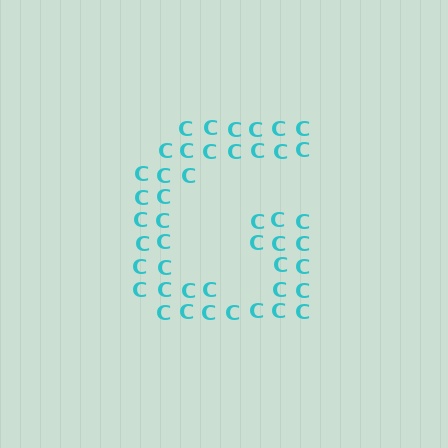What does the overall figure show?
The overall figure shows the letter G.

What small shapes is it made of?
It is made of small letter C's.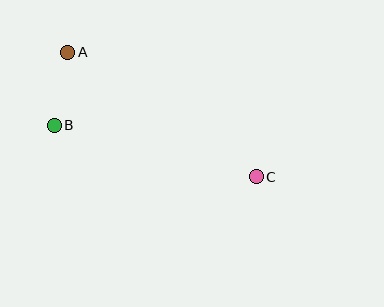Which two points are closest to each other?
Points A and B are closest to each other.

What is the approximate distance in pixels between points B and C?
The distance between B and C is approximately 209 pixels.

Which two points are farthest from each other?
Points A and C are farthest from each other.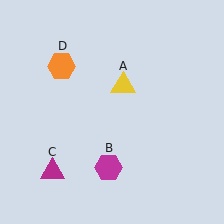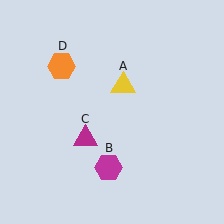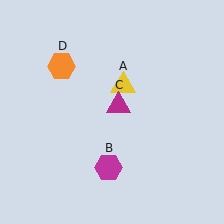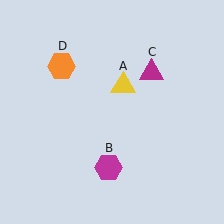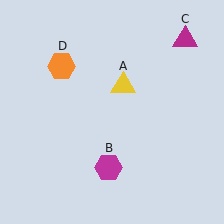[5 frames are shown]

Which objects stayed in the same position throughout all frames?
Yellow triangle (object A) and magenta hexagon (object B) and orange hexagon (object D) remained stationary.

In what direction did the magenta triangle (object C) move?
The magenta triangle (object C) moved up and to the right.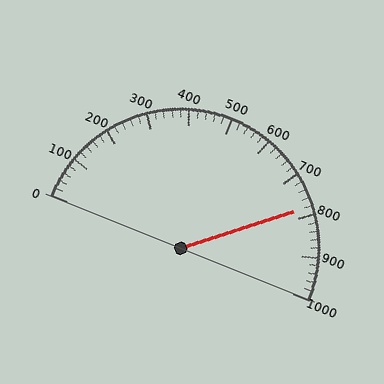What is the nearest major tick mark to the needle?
The nearest major tick mark is 800.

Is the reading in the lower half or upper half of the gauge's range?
The reading is in the upper half of the range (0 to 1000).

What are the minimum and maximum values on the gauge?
The gauge ranges from 0 to 1000.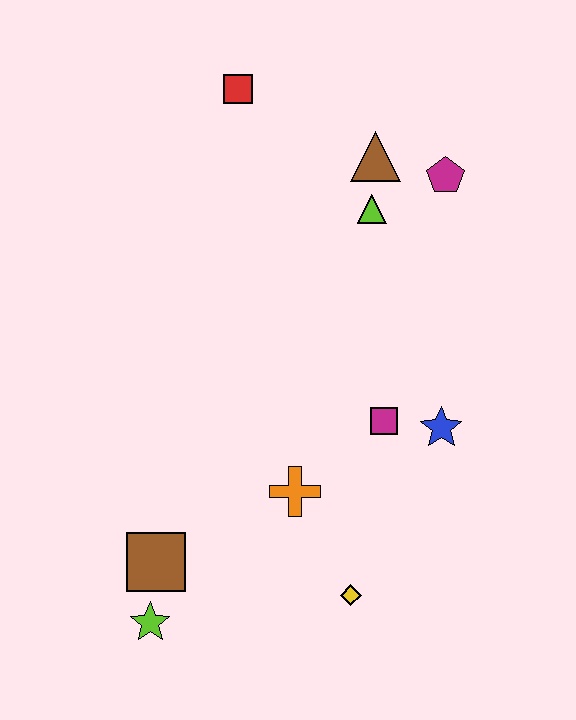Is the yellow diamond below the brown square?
Yes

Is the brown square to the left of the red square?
Yes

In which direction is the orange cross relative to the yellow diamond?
The orange cross is above the yellow diamond.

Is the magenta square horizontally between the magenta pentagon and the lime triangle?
Yes